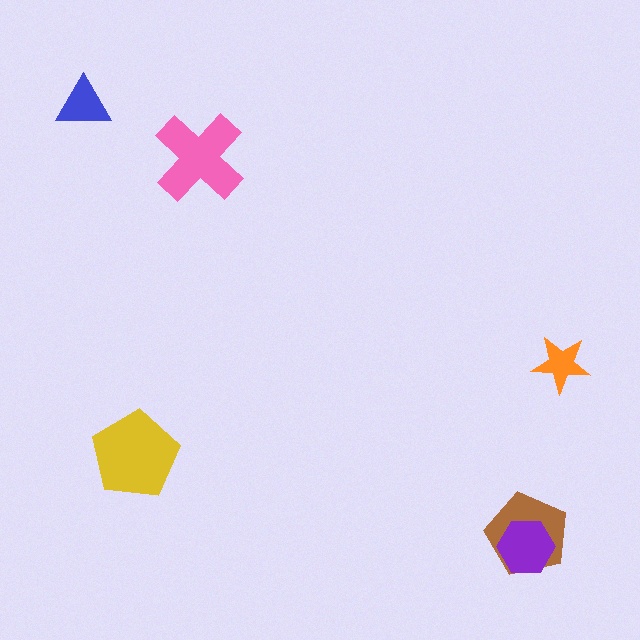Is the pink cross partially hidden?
No, no other shape covers it.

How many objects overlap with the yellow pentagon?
0 objects overlap with the yellow pentagon.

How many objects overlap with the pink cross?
0 objects overlap with the pink cross.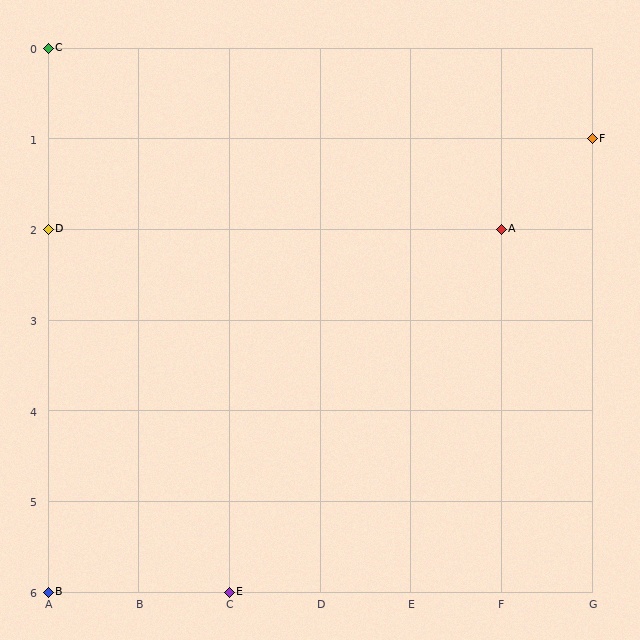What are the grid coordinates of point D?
Point D is at grid coordinates (A, 2).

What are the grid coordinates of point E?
Point E is at grid coordinates (C, 6).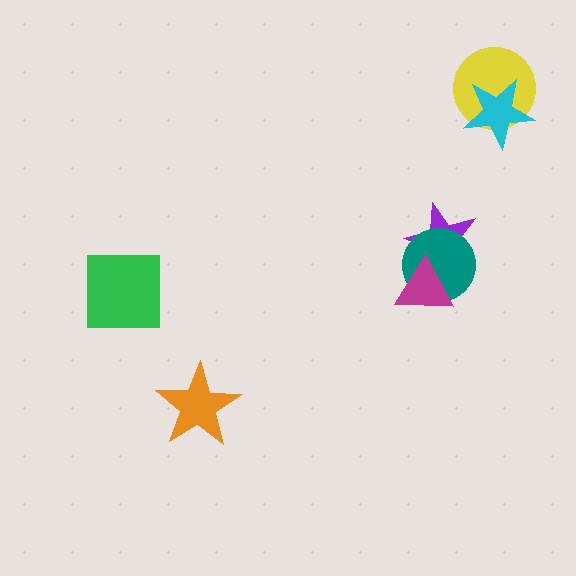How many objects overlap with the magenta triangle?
2 objects overlap with the magenta triangle.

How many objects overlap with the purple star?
2 objects overlap with the purple star.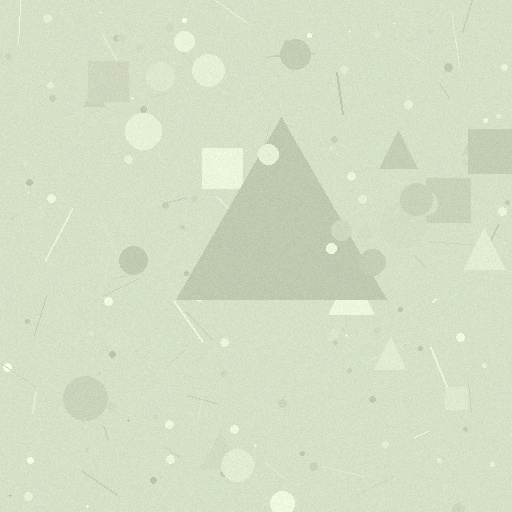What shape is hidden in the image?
A triangle is hidden in the image.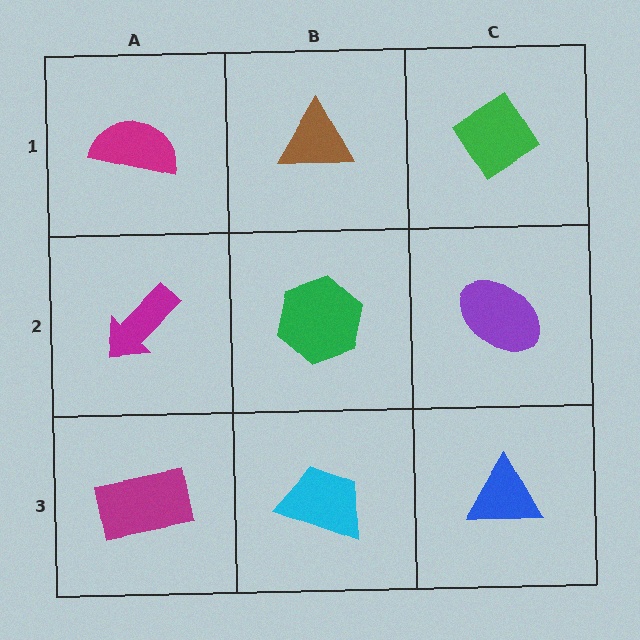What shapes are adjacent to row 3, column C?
A purple ellipse (row 2, column C), a cyan trapezoid (row 3, column B).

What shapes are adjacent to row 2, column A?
A magenta semicircle (row 1, column A), a magenta rectangle (row 3, column A), a green hexagon (row 2, column B).